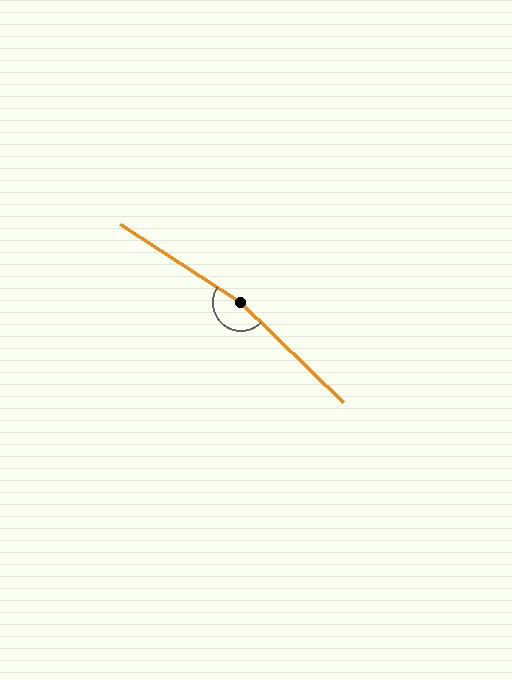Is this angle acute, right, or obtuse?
It is obtuse.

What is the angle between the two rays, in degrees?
Approximately 169 degrees.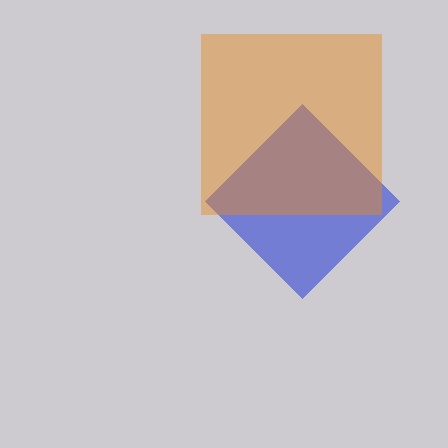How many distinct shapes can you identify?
There are 2 distinct shapes: a blue diamond, an orange square.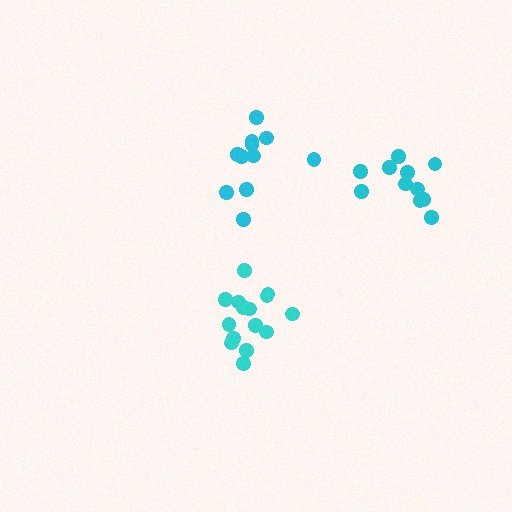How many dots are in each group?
Group 1: 15 dots, Group 2: 11 dots, Group 3: 11 dots (37 total).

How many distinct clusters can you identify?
There are 3 distinct clusters.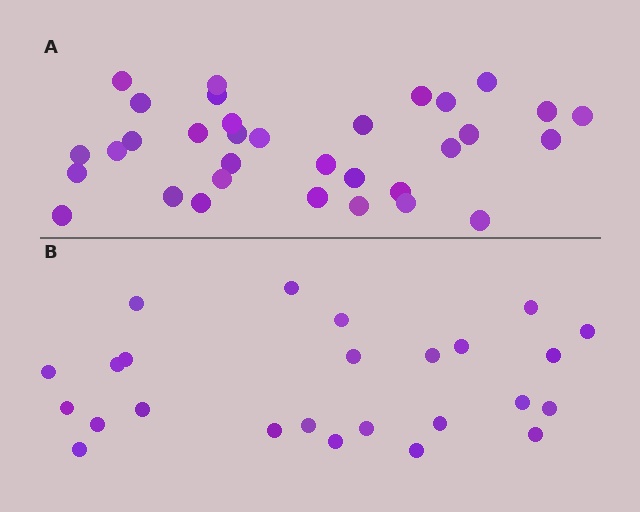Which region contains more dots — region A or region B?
Region A (the top region) has more dots.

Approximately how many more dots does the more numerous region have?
Region A has roughly 8 or so more dots than region B.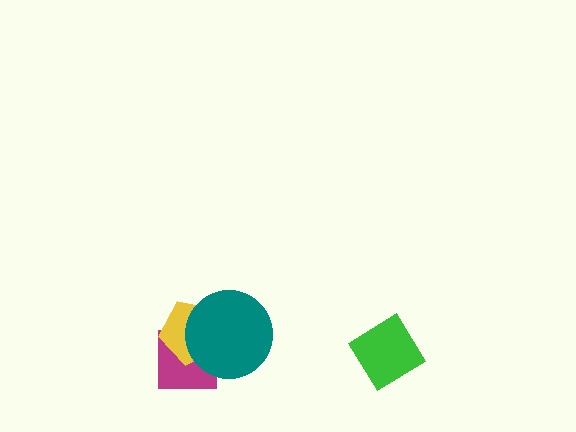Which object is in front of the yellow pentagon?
The teal circle is in front of the yellow pentagon.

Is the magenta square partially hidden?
Yes, it is partially covered by another shape.